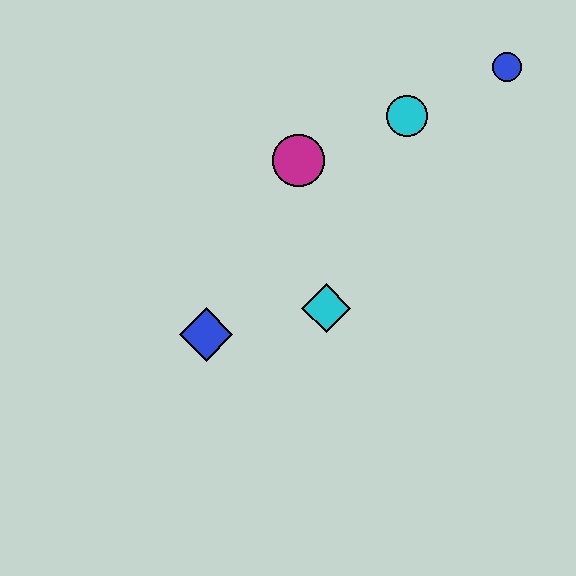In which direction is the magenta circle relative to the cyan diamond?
The magenta circle is above the cyan diamond.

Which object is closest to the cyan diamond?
The blue diamond is closest to the cyan diamond.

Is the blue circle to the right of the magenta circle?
Yes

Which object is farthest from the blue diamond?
The blue circle is farthest from the blue diamond.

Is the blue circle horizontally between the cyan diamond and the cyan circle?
No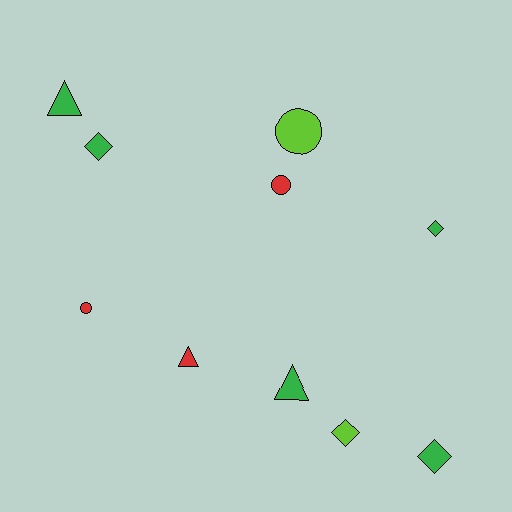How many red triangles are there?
There is 1 red triangle.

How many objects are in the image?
There are 10 objects.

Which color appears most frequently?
Green, with 5 objects.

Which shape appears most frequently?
Diamond, with 4 objects.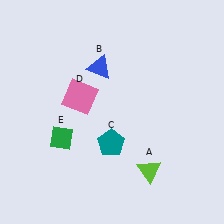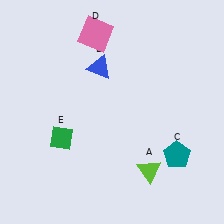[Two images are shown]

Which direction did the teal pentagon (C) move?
The teal pentagon (C) moved right.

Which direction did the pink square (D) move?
The pink square (D) moved up.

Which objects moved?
The objects that moved are: the teal pentagon (C), the pink square (D).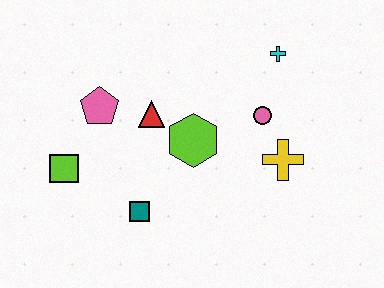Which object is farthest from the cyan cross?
The lime square is farthest from the cyan cross.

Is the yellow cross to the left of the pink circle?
No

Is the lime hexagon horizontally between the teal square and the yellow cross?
Yes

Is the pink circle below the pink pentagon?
Yes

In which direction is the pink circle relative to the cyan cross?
The pink circle is below the cyan cross.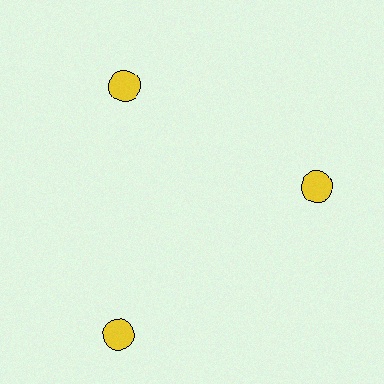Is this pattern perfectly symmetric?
No. The 3 yellow circles are arranged in a ring, but one element near the 7 o'clock position is pushed outward from the center, breaking the 3-fold rotational symmetry.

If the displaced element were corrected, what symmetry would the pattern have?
It would have 3-fold rotational symmetry — the pattern would map onto itself every 120 degrees.